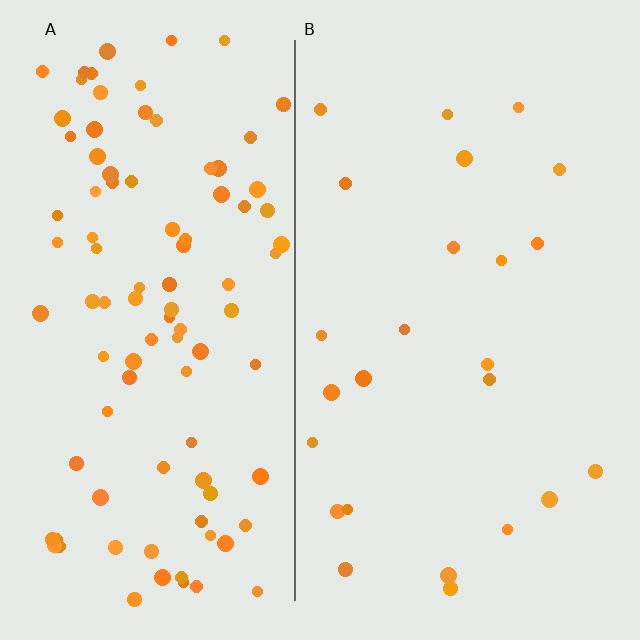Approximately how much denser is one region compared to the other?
Approximately 4.0× — region A over region B.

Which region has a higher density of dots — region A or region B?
A (the left).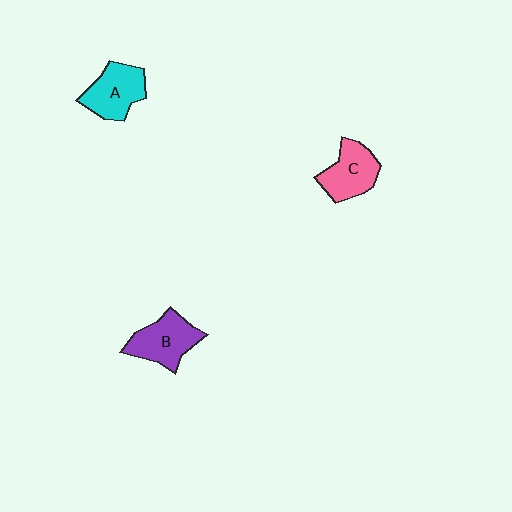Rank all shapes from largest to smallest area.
From largest to smallest: B (purple), A (cyan), C (pink).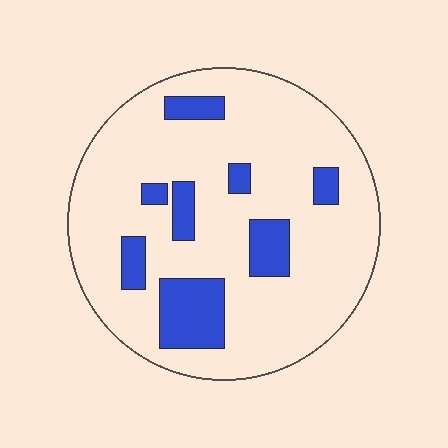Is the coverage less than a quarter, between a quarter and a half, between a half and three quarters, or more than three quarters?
Less than a quarter.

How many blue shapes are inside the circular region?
8.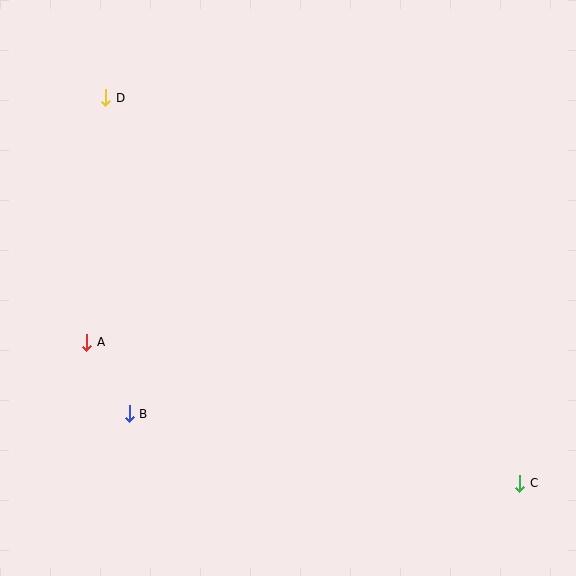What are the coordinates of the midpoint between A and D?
The midpoint between A and D is at (96, 220).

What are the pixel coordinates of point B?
Point B is at (129, 414).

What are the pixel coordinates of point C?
Point C is at (520, 483).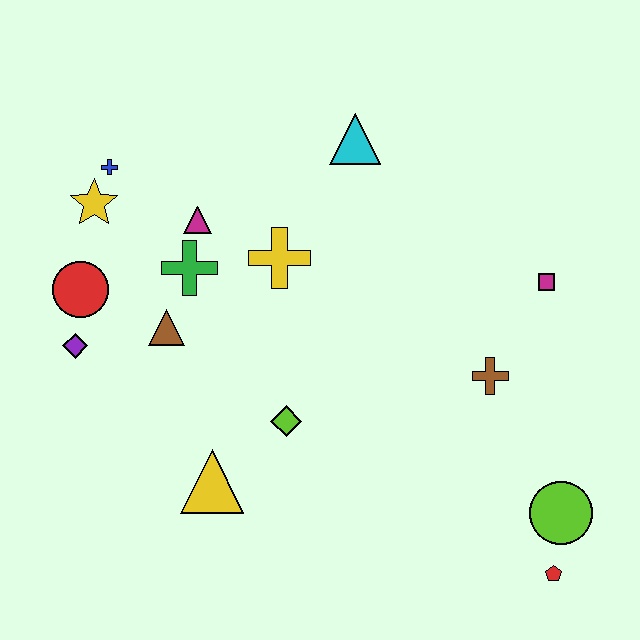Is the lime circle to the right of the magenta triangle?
Yes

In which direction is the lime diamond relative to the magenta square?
The lime diamond is to the left of the magenta square.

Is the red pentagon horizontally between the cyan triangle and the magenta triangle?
No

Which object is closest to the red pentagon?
The lime circle is closest to the red pentagon.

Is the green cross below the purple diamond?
No